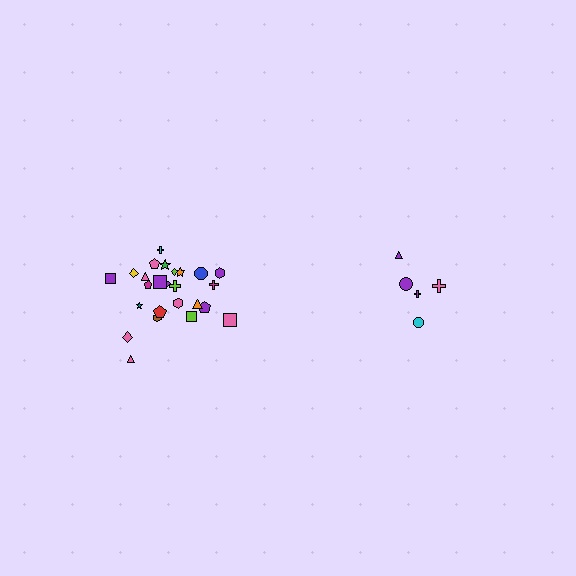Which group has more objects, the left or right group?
The left group.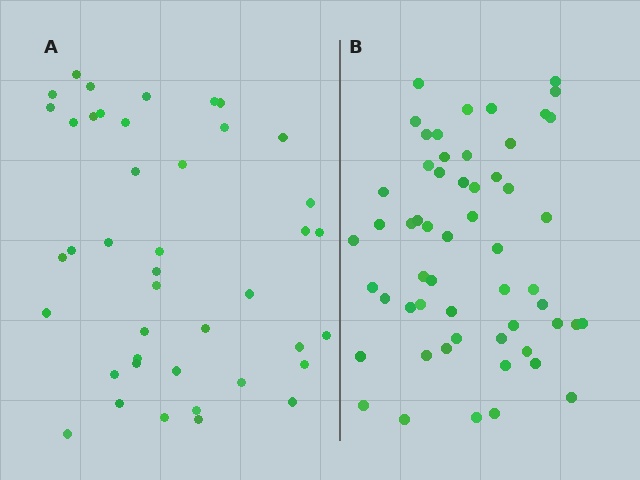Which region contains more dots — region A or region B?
Region B (the right region) has more dots.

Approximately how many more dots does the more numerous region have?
Region B has approximately 15 more dots than region A.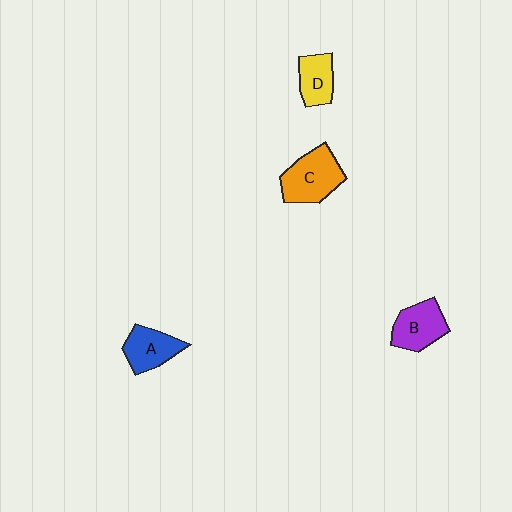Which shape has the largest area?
Shape C (orange).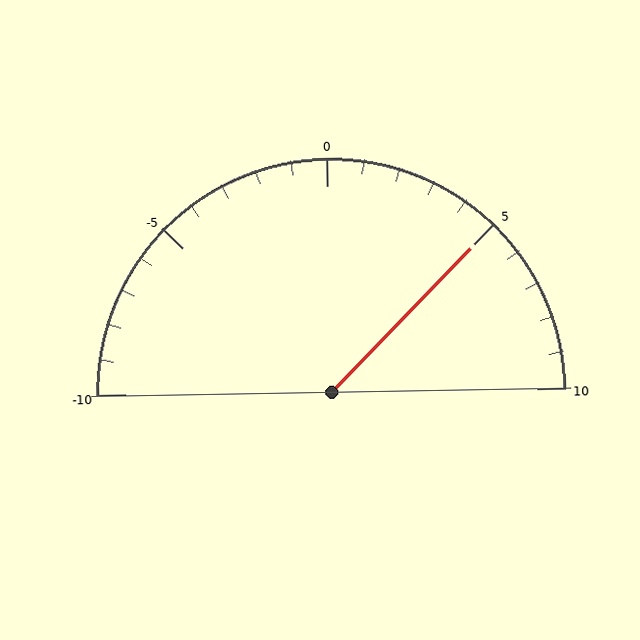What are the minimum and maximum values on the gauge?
The gauge ranges from -10 to 10.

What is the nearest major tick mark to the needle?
The nearest major tick mark is 5.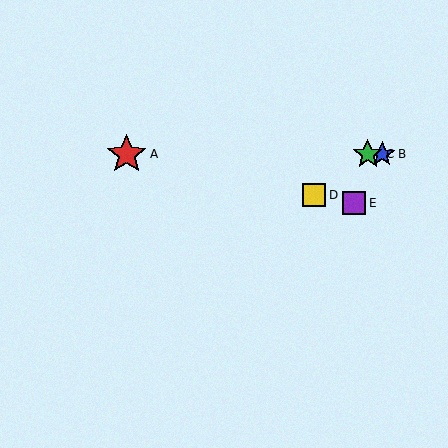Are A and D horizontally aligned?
No, A is at y≈154 and D is at y≈195.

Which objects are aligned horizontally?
Objects A, B, C are aligned horizontally.